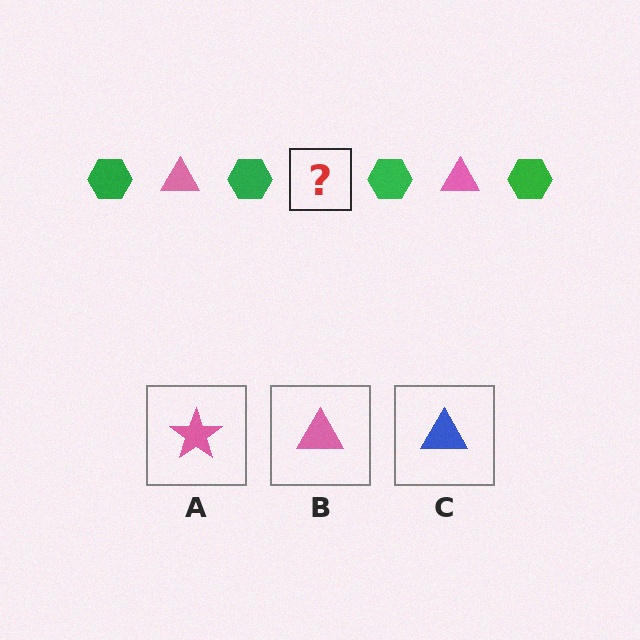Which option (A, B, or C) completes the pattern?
B.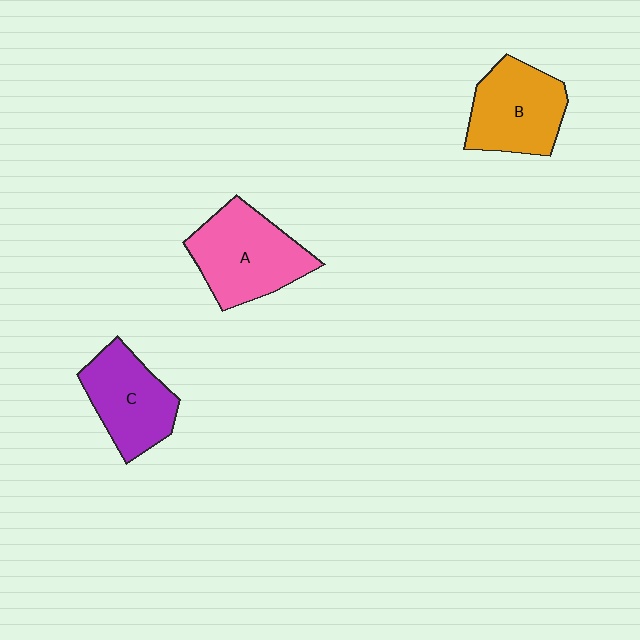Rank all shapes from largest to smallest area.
From largest to smallest: A (pink), B (orange), C (purple).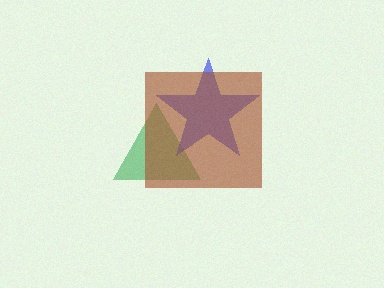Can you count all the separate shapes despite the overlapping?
Yes, there are 3 separate shapes.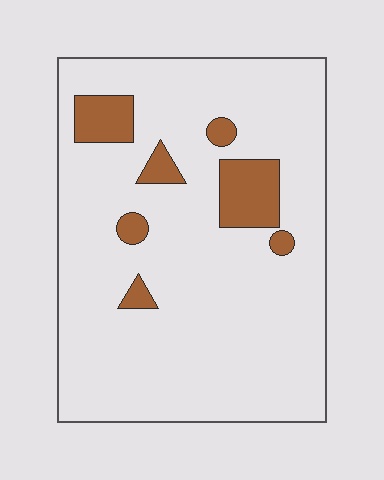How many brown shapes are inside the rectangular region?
7.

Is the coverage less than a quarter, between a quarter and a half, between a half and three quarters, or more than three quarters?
Less than a quarter.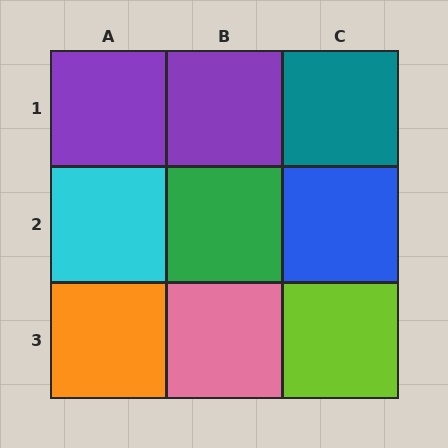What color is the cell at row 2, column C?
Blue.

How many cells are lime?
1 cell is lime.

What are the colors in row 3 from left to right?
Orange, pink, lime.